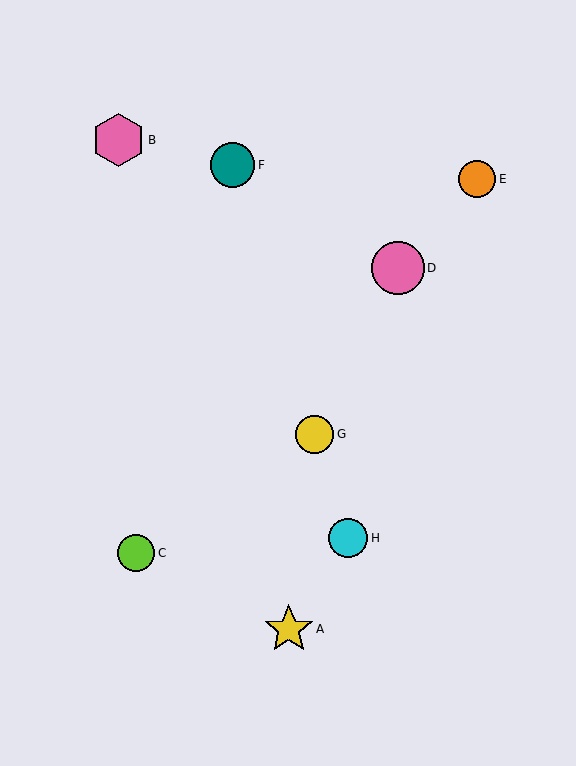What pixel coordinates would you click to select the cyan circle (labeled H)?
Click at (348, 538) to select the cyan circle H.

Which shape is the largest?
The pink hexagon (labeled B) is the largest.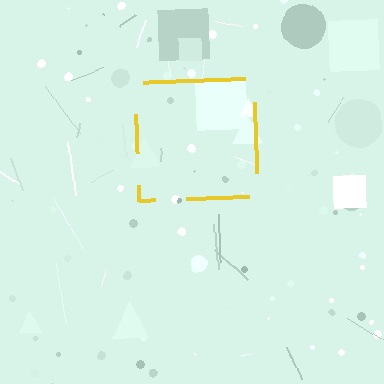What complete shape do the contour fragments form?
The contour fragments form a square.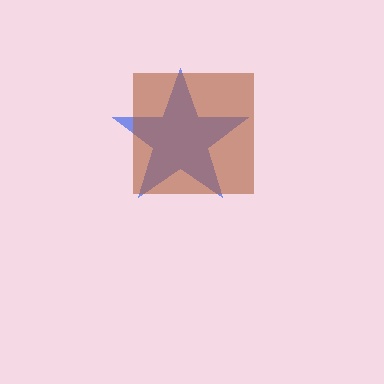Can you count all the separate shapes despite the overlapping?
Yes, there are 2 separate shapes.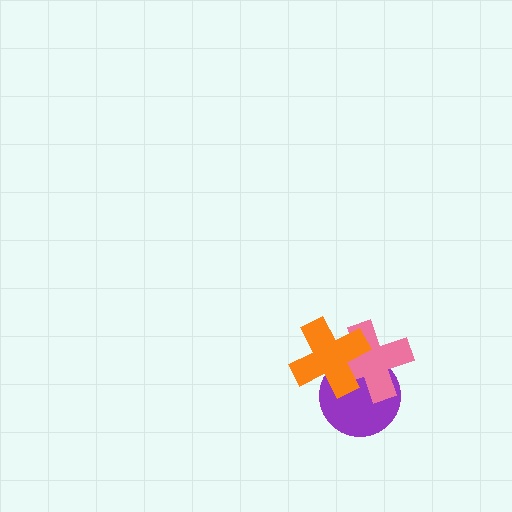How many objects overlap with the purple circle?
2 objects overlap with the purple circle.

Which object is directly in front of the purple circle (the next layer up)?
The pink cross is directly in front of the purple circle.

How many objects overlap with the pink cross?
2 objects overlap with the pink cross.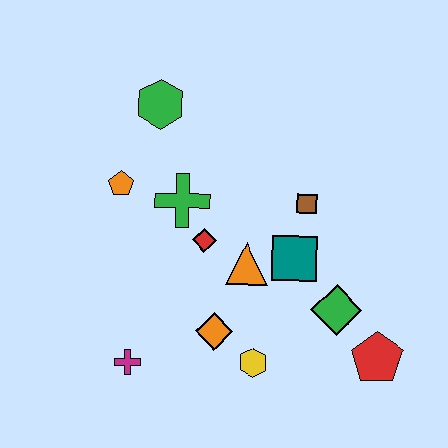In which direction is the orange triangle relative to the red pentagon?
The orange triangle is to the left of the red pentagon.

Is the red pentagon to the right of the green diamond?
Yes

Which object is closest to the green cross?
The red diamond is closest to the green cross.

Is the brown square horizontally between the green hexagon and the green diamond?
Yes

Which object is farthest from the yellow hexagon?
The green hexagon is farthest from the yellow hexagon.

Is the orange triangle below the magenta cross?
No